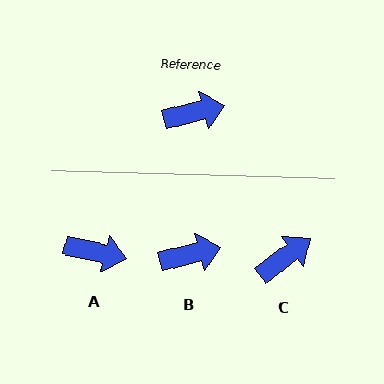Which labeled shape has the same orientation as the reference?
B.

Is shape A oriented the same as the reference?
No, it is off by about 27 degrees.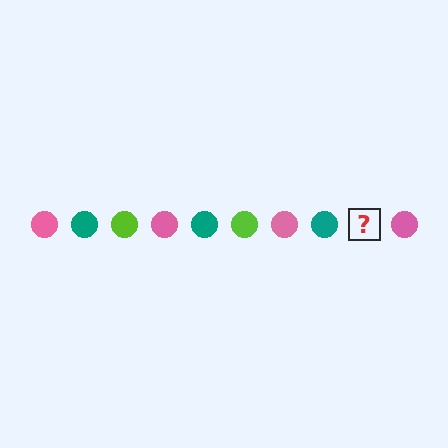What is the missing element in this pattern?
The missing element is a lime circle.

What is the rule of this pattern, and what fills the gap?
The rule is that the pattern cycles through pink, teal, lime circles. The gap should be filled with a lime circle.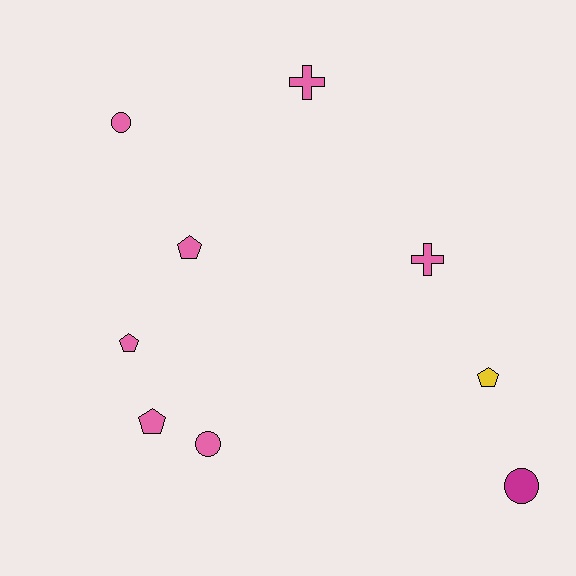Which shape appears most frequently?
Pentagon, with 4 objects.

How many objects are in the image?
There are 9 objects.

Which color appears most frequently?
Pink, with 7 objects.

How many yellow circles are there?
There are no yellow circles.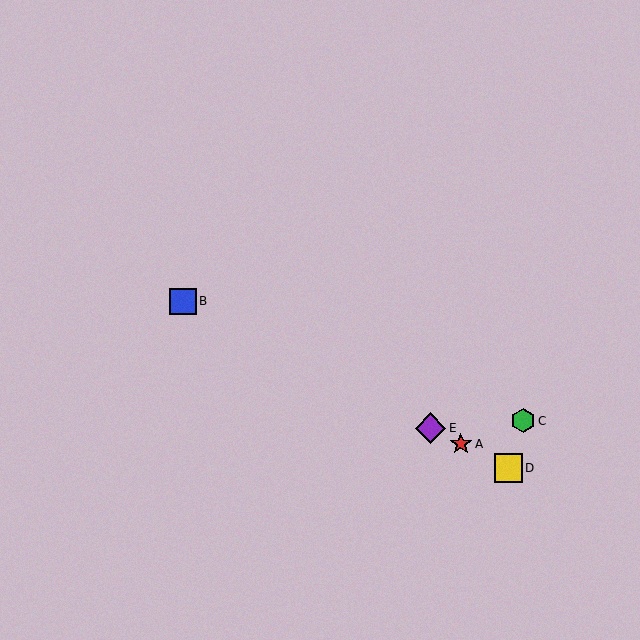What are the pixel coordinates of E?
Object E is at (430, 428).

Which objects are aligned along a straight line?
Objects A, B, D, E are aligned along a straight line.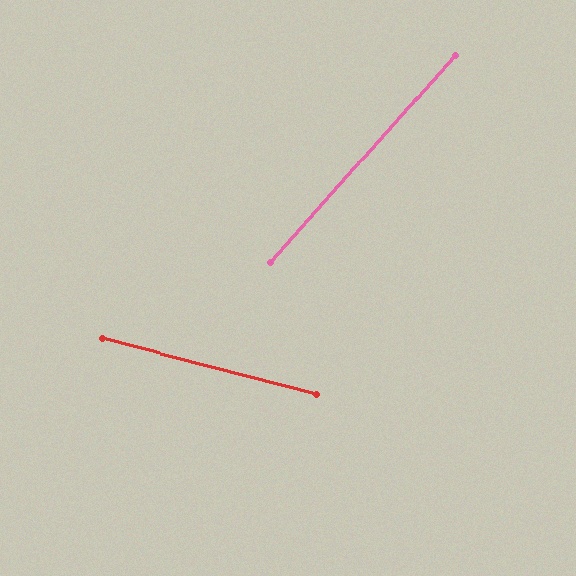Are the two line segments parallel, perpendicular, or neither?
Neither parallel nor perpendicular — they differ by about 63°.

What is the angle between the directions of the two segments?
Approximately 63 degrees.